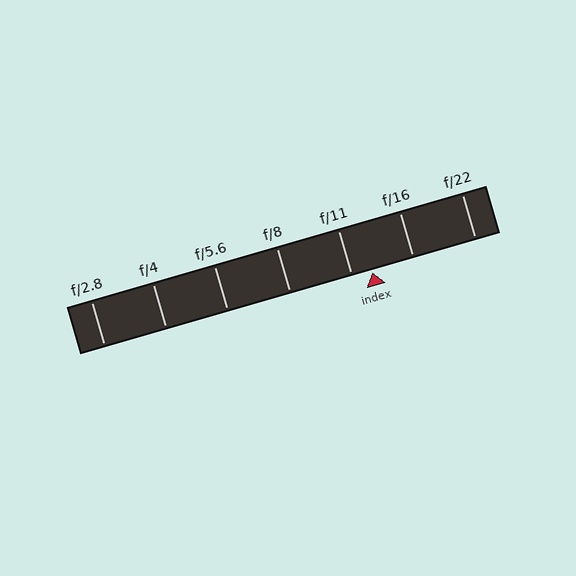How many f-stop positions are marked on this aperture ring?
There are 7 f-stop positions marked.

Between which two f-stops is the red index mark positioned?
The index mark is between f/11 and f/16.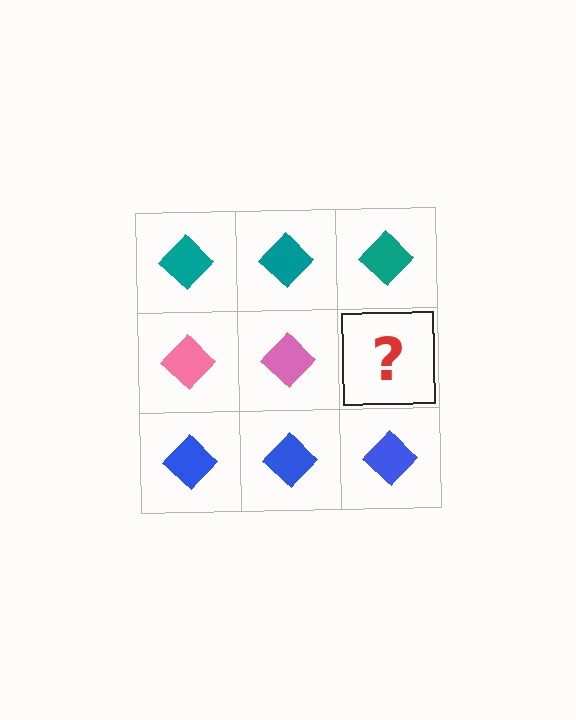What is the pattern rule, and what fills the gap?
The rule is that each row has a consistent color. The gap should be filled with a pink diamond.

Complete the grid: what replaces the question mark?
The question mark should be replaced with a pink diamond.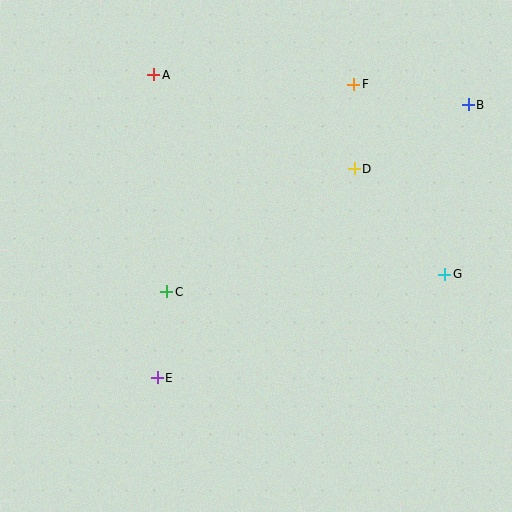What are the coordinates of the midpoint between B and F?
The midpoint between B and F is at (411, 94).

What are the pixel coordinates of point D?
Point D is at (354, 169).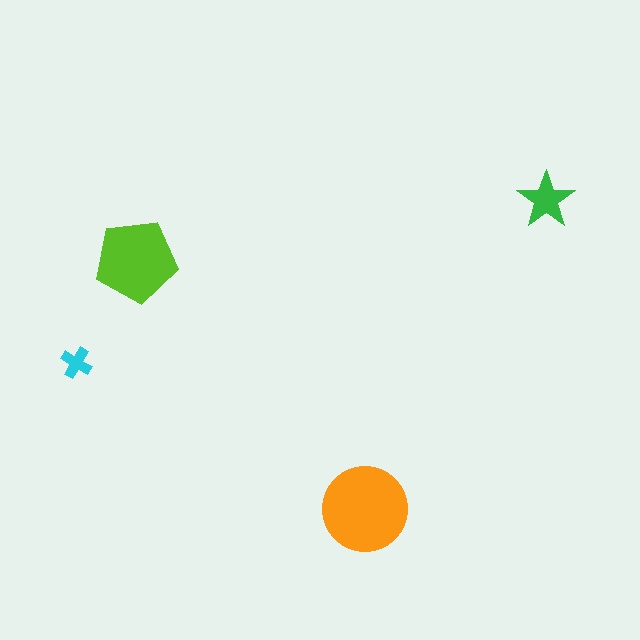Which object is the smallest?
The cyan cross.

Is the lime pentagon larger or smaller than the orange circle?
Smaller.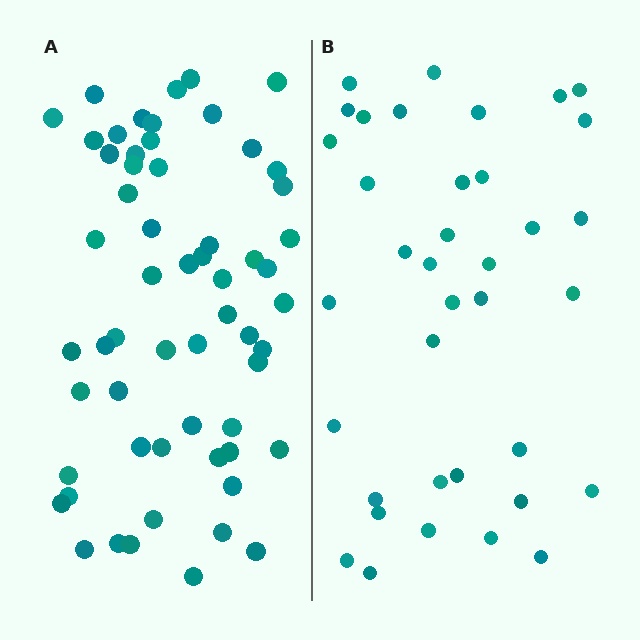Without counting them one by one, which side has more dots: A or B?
Region A (the left region) has more dots.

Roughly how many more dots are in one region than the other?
Region A has approximately 20 more dots than region B.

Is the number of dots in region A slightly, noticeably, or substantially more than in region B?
Region A has substantially more. The ratio is roughly 1.6 to 1.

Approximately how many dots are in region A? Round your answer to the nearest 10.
About 60 dots. (The exact count is 59, which rounds to 60.)